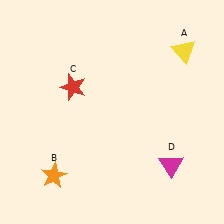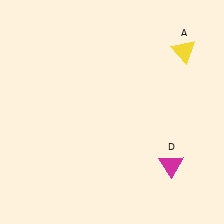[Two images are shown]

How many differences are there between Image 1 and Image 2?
There are 2 differences between the two images.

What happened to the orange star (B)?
The orange star (B) was removed in Image 2. It was in the bottom-left area of Image 1.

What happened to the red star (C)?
The red star (C) was removed in Image 2. It was in the top-left area of Image 1.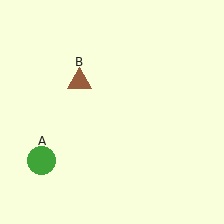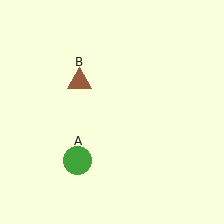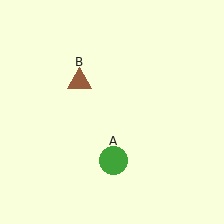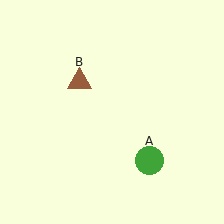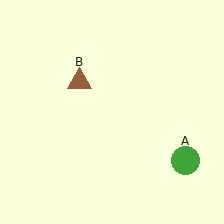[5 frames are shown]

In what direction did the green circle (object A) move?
The green circle (object A) moved right.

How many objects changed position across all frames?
1 object changed position: green circle (object A).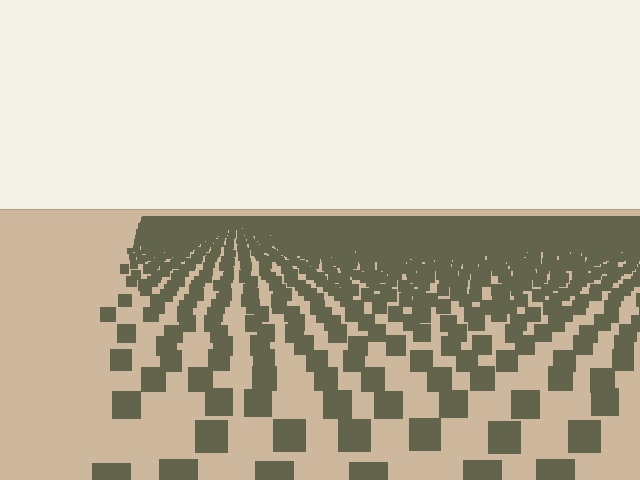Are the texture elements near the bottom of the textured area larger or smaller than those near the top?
Larger. Near the bottom, elements are closer to the viewer and appear at a bigger on-screen size.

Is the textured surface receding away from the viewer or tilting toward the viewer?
The surface is receding away from the viewer. Texture elements get smaller and denser toward the top.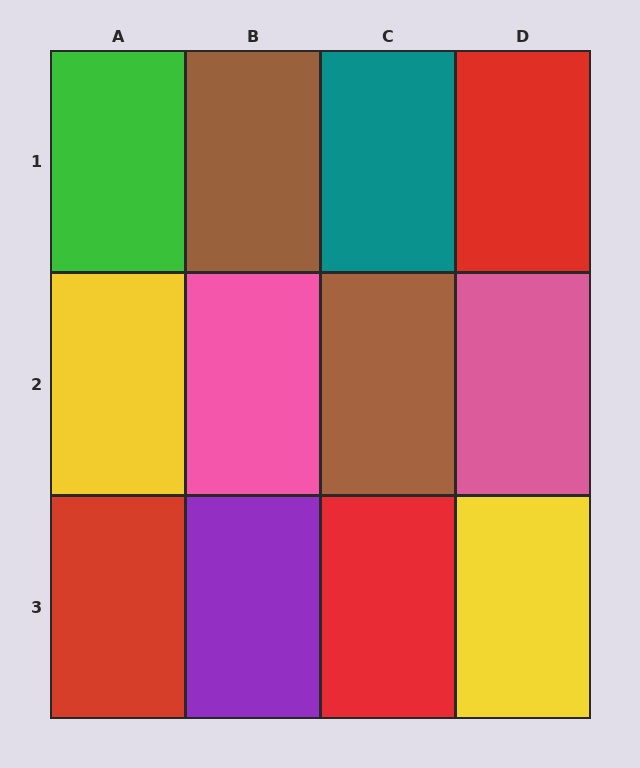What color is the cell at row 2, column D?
Pink.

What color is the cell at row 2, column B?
Pink.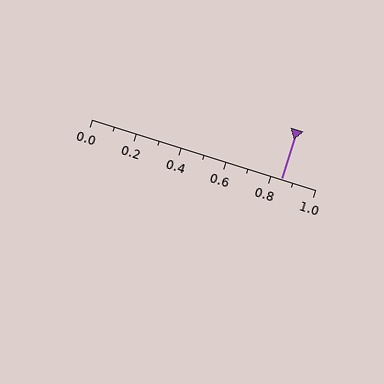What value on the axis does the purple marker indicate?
The marker indicates approximately 0.85.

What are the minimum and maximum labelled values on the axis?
The axis runs from 0.0 to 1.0.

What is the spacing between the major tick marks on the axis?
The major ticks are spaced 0.2 apart.